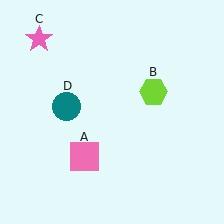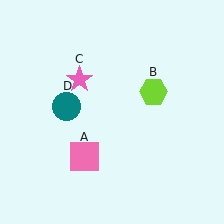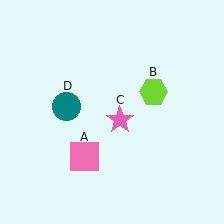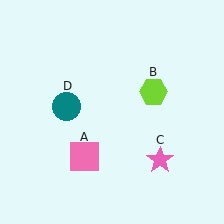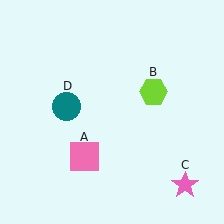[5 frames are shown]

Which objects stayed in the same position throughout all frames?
Pink square (object A) and lime hexagon (object B) and teal circle (object D) remained stationary.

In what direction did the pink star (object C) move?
The pink star (object C) moved down and to the right.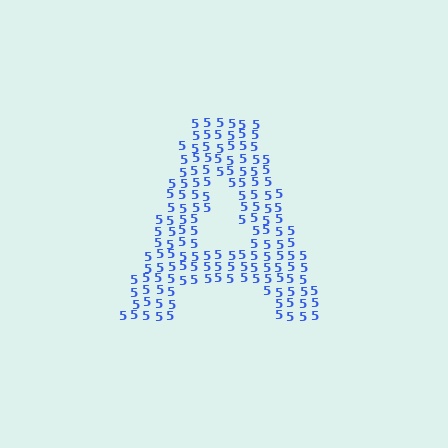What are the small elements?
The small elements are digit 5's.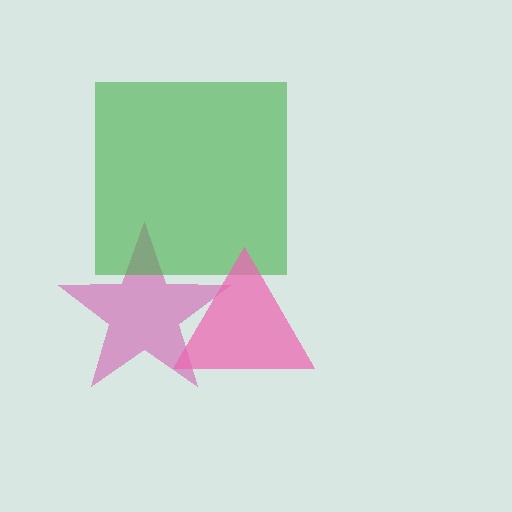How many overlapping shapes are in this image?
There are 3 overlapping shapes in the image.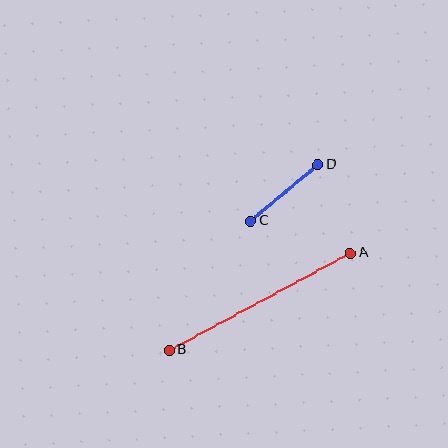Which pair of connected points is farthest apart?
Points A and B are farthest apart.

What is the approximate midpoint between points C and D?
The midpoint is at approximately (284, 193) pixels.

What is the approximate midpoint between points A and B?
The midpoint is at approximately (260, 302) pixels.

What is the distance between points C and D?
The distance is approximately 88 pixels.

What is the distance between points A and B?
The distance is approximately 206 pixels.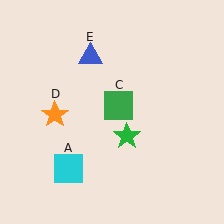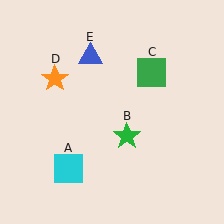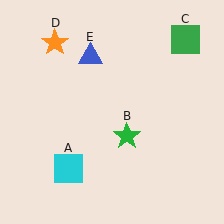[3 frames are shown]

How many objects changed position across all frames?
2 objects changed position: green square (object C), orange star (object D).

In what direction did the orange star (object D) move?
The orange star (object D) moved up.